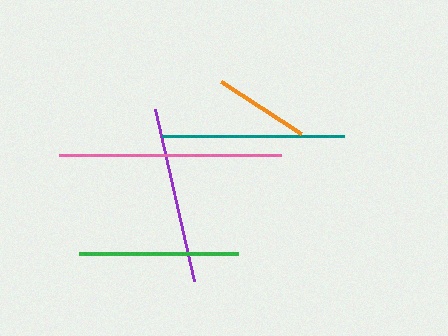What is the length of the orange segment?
The orange segment is approximately 96 pixels long.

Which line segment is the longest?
The pink line is the longest at approximately 222 pixels.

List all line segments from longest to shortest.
From longest to shortest: pink, teal, purple, green, orange.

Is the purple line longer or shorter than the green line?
The purple line is longer than the green line.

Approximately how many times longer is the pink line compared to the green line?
The pink line is approximately 1.4 times the length of the green line.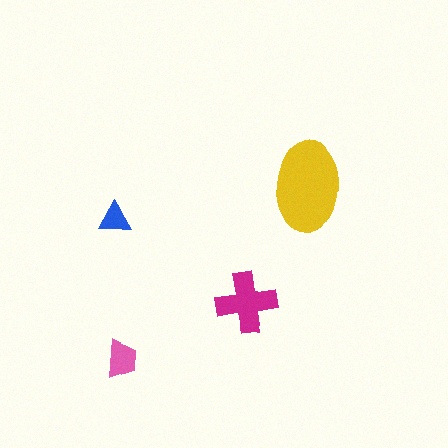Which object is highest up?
The yellow ellipse is topmost.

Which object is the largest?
The yellow ellipse.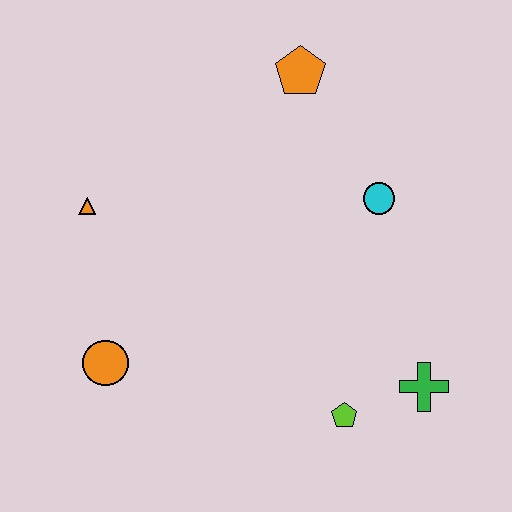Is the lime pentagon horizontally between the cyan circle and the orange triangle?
Yes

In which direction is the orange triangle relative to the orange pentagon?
The orange triangle is to the left of the orange pentagon.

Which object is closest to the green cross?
The lime pentagon is closest to the green cross.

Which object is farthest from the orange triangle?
The green cross is farthest from the orange triangle.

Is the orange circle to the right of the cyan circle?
No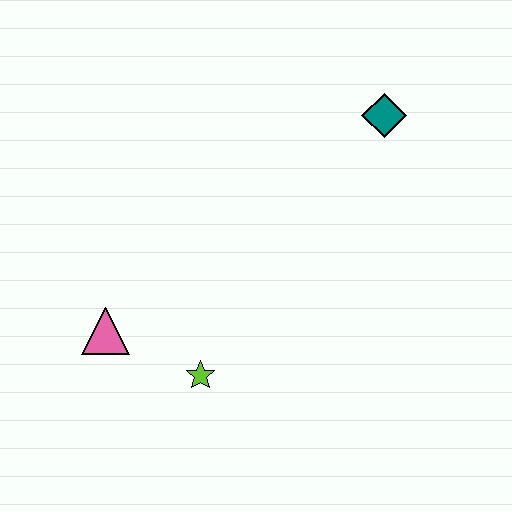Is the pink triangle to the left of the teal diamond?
Yes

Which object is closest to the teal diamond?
The lime star is closest to the teal diamond.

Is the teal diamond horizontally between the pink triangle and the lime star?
No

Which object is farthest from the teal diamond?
The pink triangle is farthest from the teal diamond.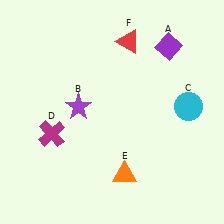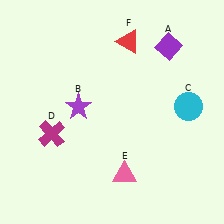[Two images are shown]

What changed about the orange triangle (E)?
In Image 1, E is orange. In Image 2, it changed to pink.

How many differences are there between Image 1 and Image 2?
There is 1 difference between the two images.